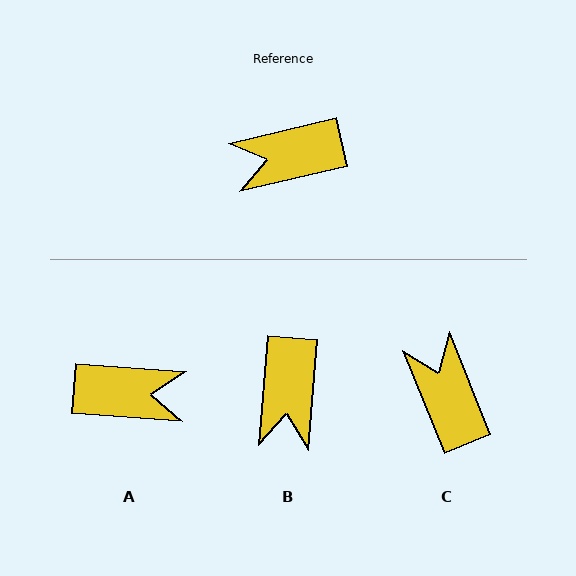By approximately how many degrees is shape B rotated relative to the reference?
Approximately 72 degrees counter-clockwise.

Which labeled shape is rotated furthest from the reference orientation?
A, about 162 degrees away.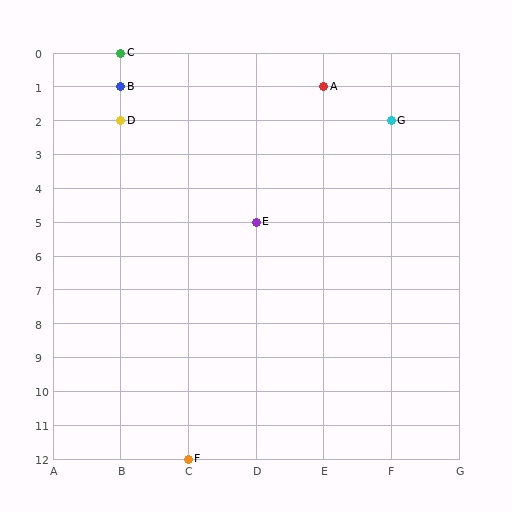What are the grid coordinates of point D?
Point D is at grid coordinates (B, 2).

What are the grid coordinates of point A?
Point A is at grid coordinates (E, 1).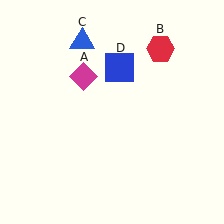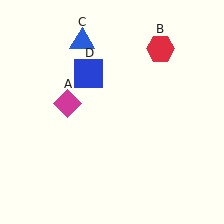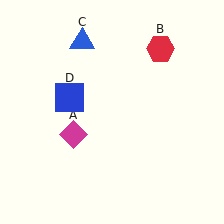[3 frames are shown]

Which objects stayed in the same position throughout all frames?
Red hexagon (object B) and blue triangle (object C) remained stationary.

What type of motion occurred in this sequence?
The magenta diamond (object A), blue square (object D) rotated counterclockwise around the center of the scene.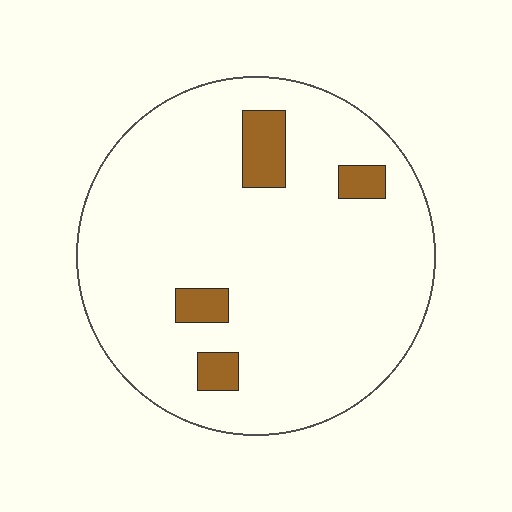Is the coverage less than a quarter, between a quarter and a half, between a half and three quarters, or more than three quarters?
Less than a quarter.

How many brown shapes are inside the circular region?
4.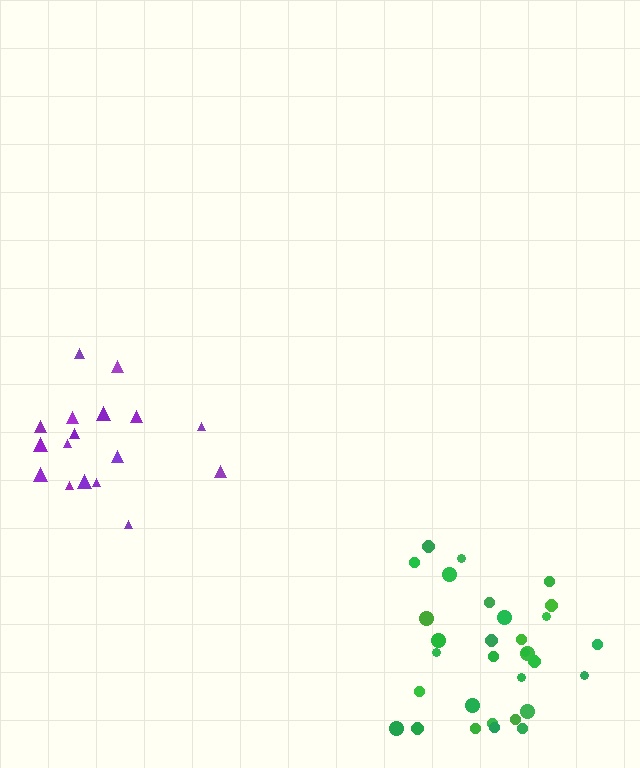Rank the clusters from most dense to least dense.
green, purple.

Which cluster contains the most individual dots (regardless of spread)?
Green (31).